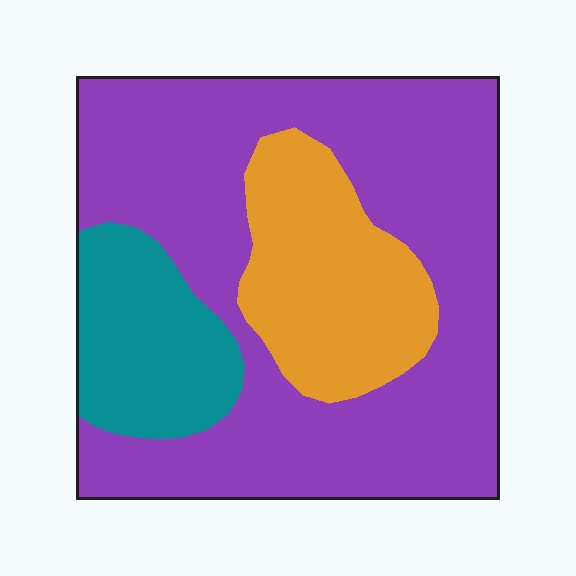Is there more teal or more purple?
Purple.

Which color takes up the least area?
Teal, at roughly 15%.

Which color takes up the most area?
Purple, at roughly 65%.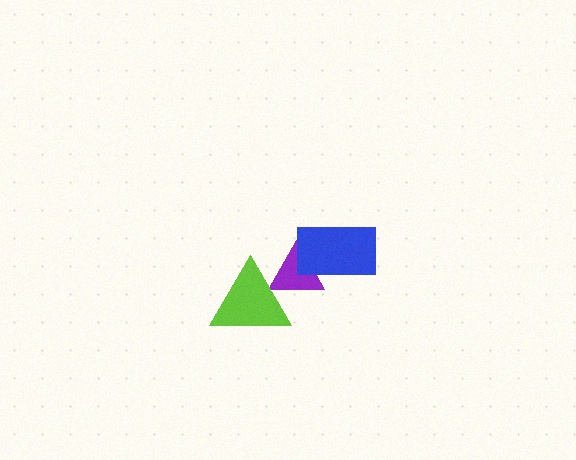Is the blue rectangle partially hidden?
No, no other shape covers it.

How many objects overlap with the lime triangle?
1 object overlaps with the lime triangle.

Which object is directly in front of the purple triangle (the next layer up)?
The lime triangle is directly in front of the purple triangle.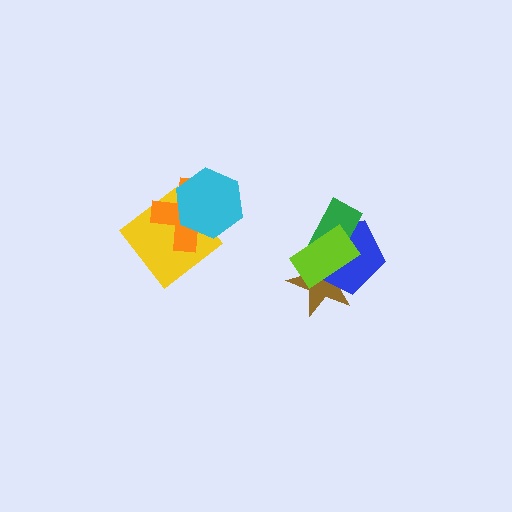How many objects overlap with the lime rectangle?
3 objects overlap with the lime rectangle.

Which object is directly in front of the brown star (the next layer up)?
The blue pentagon is directly in front of the brown star.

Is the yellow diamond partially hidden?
Yes, it is partially covered by another shape.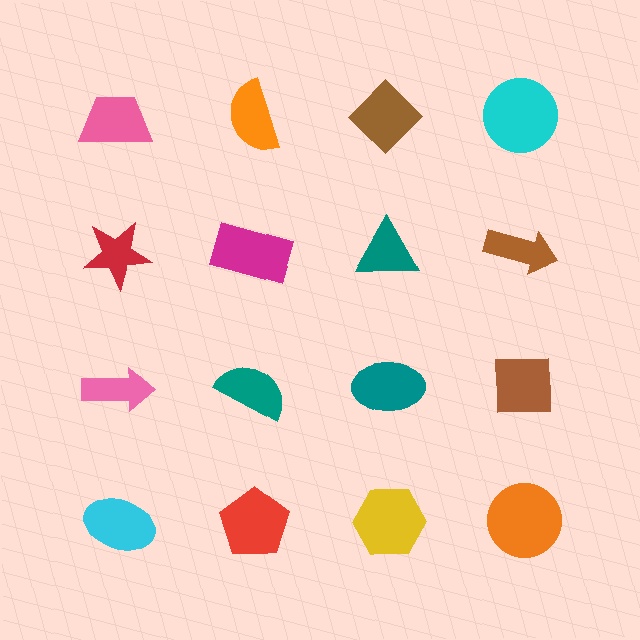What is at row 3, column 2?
A teal semicircle.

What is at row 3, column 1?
A pink arrow.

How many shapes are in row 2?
4 shapes.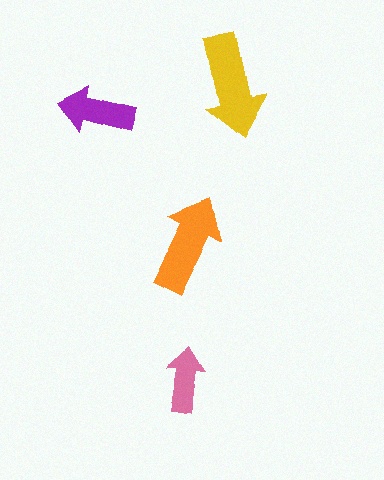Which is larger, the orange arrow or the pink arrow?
The orange one.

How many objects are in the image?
There are 4 objects in the image.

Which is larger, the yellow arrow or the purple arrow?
The yellow one.